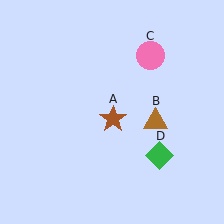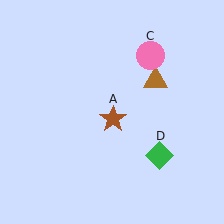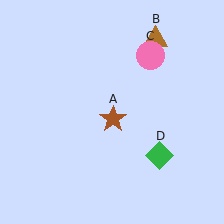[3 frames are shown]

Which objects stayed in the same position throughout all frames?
Brown star (object A) and pink circle (object C) and green diamond (object D) remained stationary.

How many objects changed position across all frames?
1 object changed position: brown triangle (object B).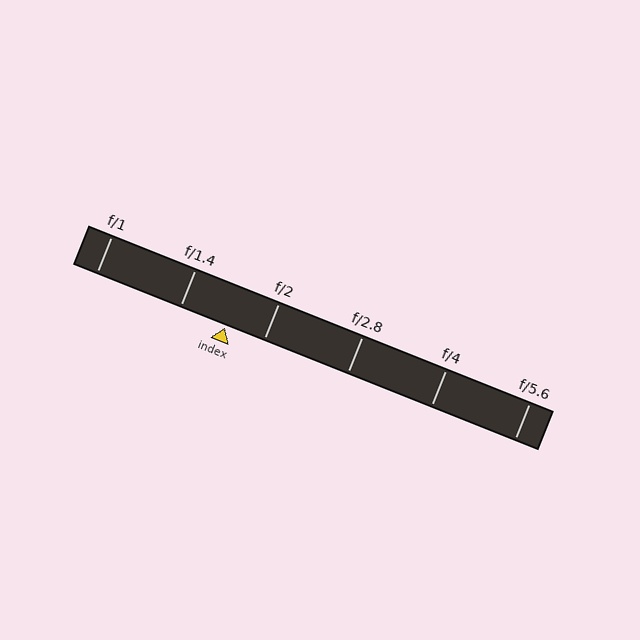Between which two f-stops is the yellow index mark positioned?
The index mark is between f/1.4 and f/2.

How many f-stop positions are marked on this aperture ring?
There are 6 f-stop positions marked.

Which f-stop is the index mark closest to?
The index mark is closest to f/2.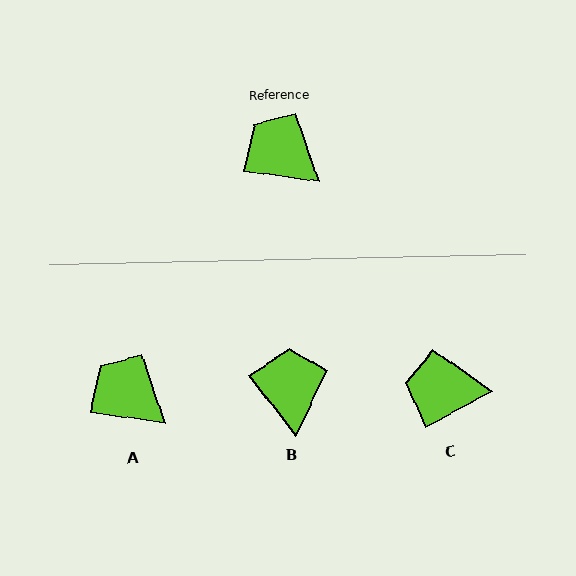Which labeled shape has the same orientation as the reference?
A.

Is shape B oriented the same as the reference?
No, it is off by about 45 degrees.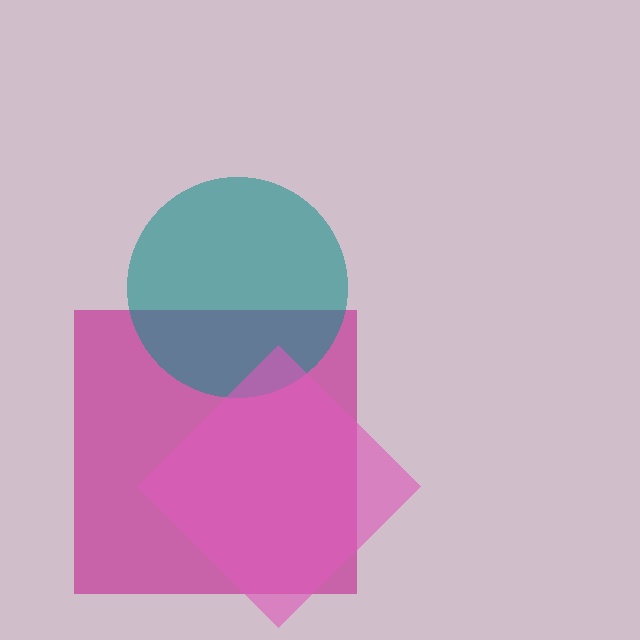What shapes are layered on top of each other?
The layered shapes are: a magenta square, a teal circle, a pink diamond.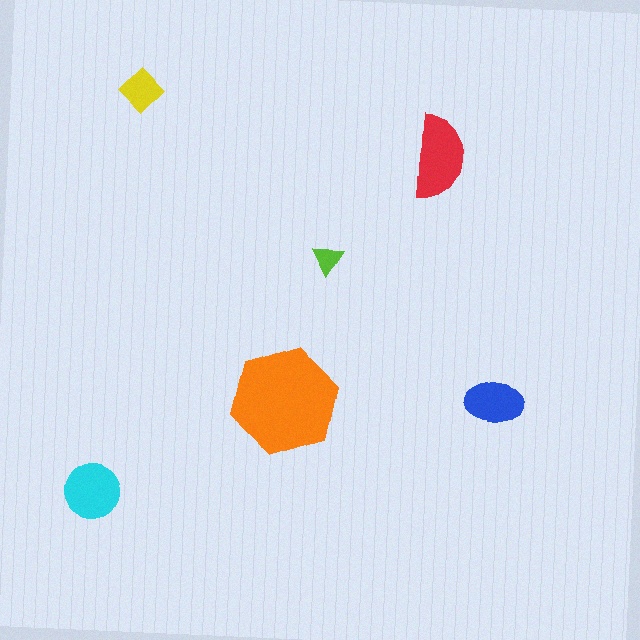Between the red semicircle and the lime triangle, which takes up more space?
The red semicircle.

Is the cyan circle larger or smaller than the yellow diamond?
Larger.